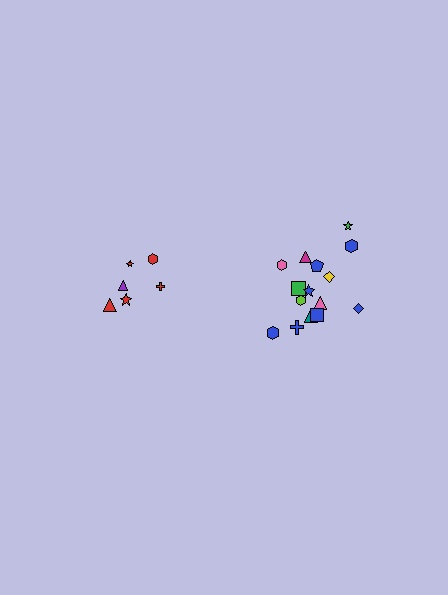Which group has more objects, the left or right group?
The right group.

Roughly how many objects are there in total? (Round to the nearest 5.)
Roughly 20 objects in total.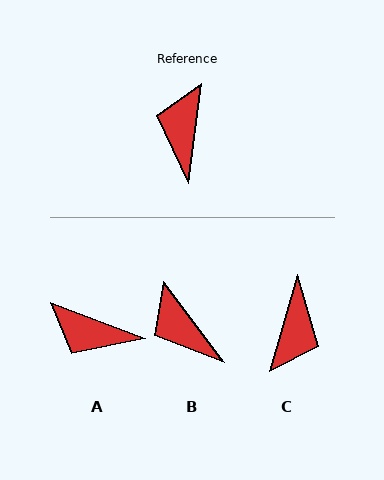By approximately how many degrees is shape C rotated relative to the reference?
Approximately 171 degrees counter-clockwise.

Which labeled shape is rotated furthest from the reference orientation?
C, about 171 degrees away.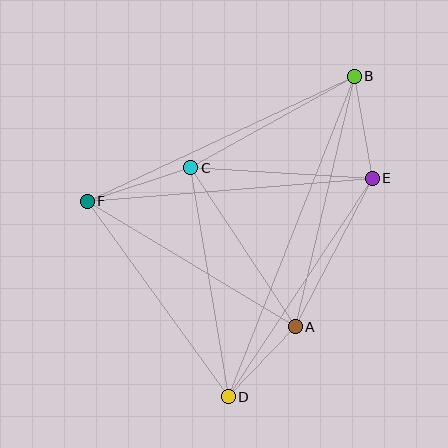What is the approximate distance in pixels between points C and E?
The distance between C and E is approximately 182 pixels.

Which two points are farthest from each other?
Points B and D are farthest from each other.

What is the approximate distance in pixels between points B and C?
The distance between B and C is approximately 188 pixels.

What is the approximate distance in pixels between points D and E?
The distance between D and E is approximately 261 pixels.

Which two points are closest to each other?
Points A and D are closest to each other.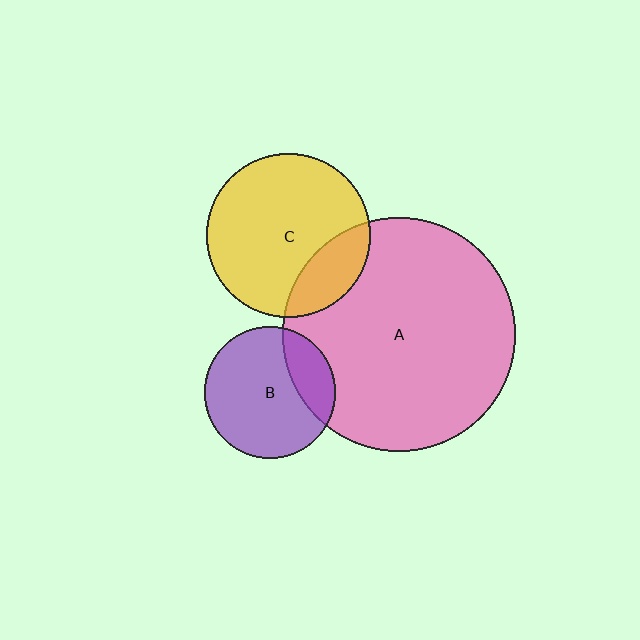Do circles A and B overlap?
Yes.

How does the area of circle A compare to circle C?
Approximately 2.0 times.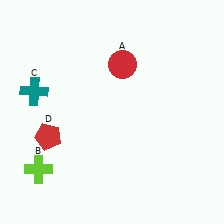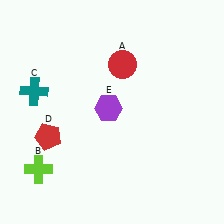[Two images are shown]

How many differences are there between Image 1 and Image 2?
There is 1 difference between the two images.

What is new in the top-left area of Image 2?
A purple hexagon (E) was added in the top-left area of Image 2.